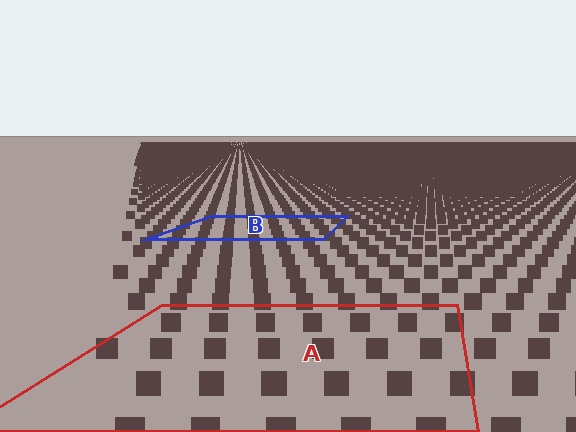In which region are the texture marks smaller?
The texture marks are smaller in region B, because it is farther away.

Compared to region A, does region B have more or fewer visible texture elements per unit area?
Region B has more texture elements per unit area — they are packed more densely because it is farther away.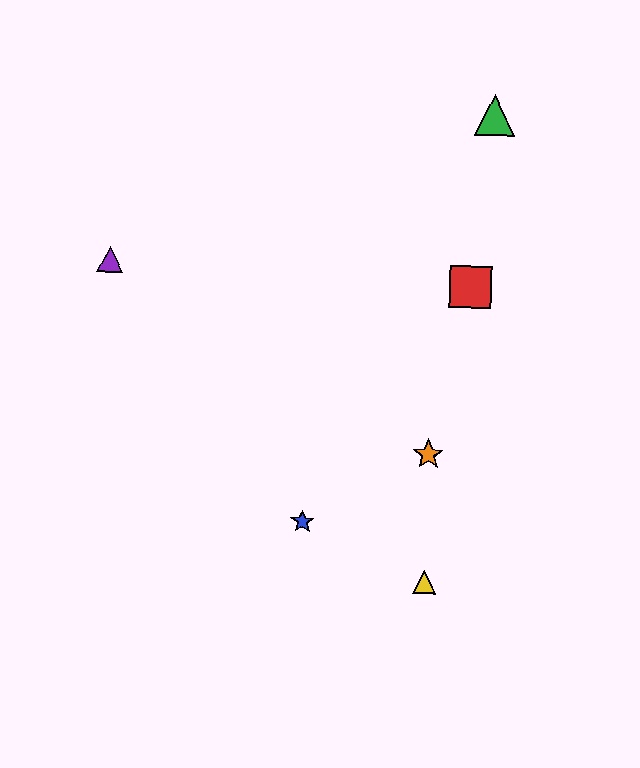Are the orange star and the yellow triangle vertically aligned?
Yes, both are at x≈428.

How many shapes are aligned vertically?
2 shapes (the yellow triangle, the orange star) are aligned vertically.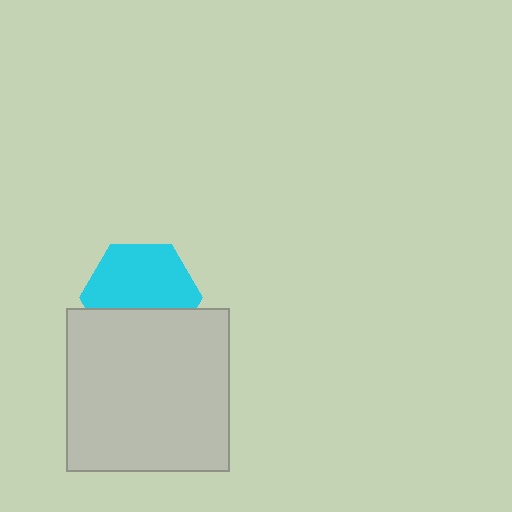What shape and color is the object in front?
The object in front is a light gray square.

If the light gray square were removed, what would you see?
You would see the complete cyan hexagon.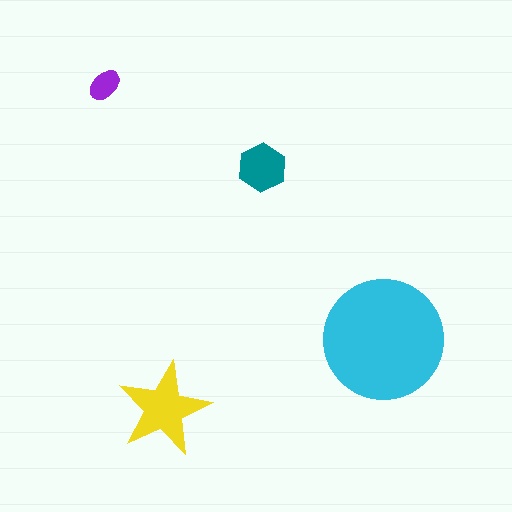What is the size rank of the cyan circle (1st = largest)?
1st.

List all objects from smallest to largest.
The purple ellipse, the teal hexagon, the yellow star, the cyan circle.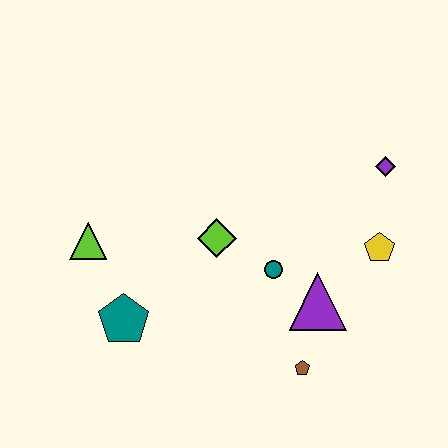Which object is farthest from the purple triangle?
The lime triangle is farthest from the purple triangle.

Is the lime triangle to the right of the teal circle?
No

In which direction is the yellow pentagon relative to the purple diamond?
The yellow pentagon is below the purple diamond.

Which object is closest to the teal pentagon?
The lime triangle is closest to the teal pentagon.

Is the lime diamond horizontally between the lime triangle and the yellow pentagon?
Yes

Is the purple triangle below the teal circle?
Yes